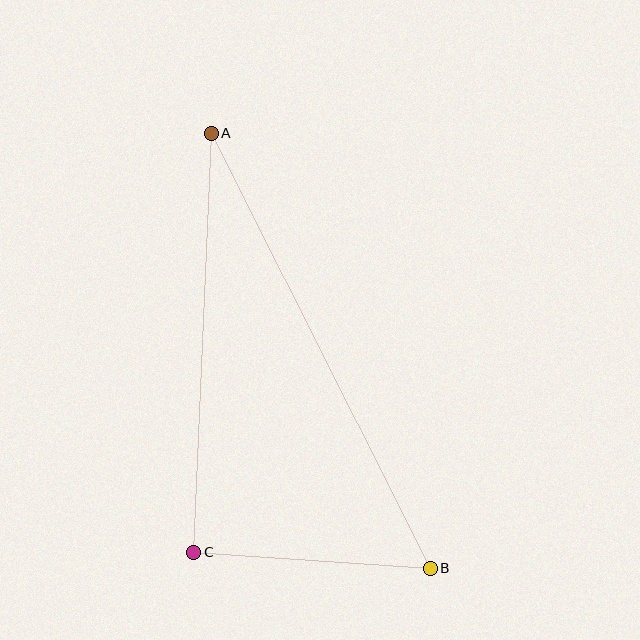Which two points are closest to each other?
Points B and C are closest to each other.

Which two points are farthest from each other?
Points A and B are farthest from each other.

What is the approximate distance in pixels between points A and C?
The distance between A and C is approximately 419 pixels.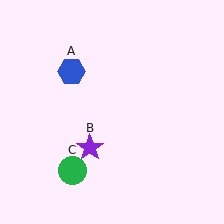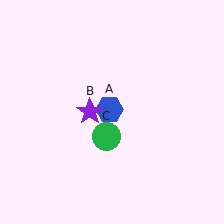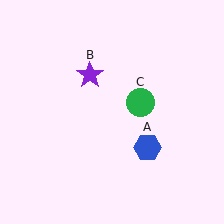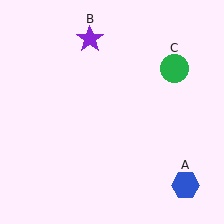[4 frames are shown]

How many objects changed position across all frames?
3 objects changed position: blue hexagon (object A), purple star (object B), green circle (object C).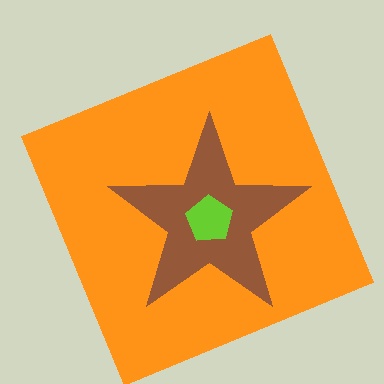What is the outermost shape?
The orange square.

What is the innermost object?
The lime pentagon.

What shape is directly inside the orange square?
The brown star.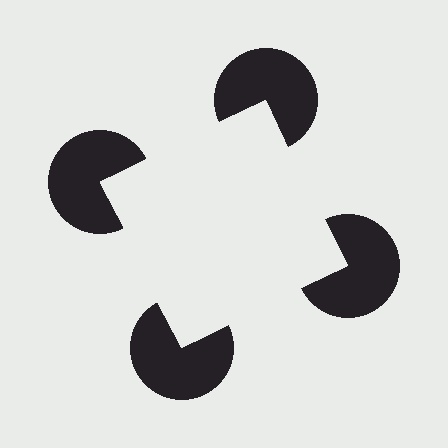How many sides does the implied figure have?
4 sides.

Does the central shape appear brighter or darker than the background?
It typically appears slightly brighter than the background, even though no actual brightness change is drawn.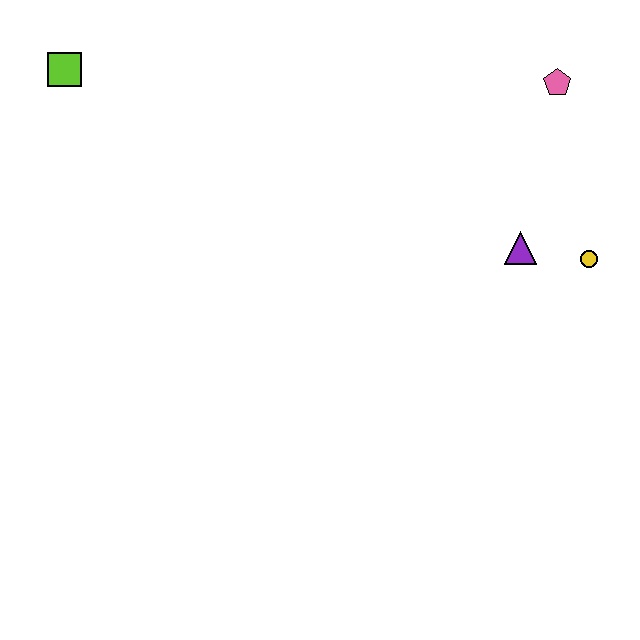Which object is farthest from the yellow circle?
The lime square is farthest from the yellow circle.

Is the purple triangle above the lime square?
No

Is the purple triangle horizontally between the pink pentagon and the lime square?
Yes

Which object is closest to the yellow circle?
The purple triangle is closest to the yellow circle.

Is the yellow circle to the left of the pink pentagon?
No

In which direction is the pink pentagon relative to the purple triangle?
The pink pentagon is above the purple triangle.